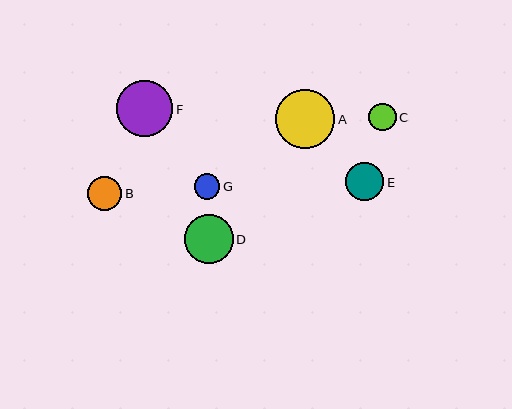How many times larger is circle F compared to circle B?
Circle F is approximately 1.7 times the size of circle B.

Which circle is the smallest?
Circle G is the smallest with a size of approximately 25 pixels.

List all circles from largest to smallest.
From largest to smallest: A, F, D, E, B, C, G.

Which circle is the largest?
Circle A is the largest with a size of approximately 59 pixels.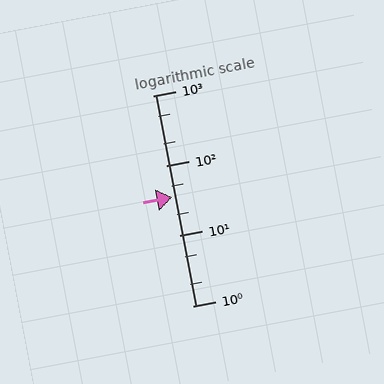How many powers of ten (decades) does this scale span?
The scale spans 3 decades, from 1 to 1000.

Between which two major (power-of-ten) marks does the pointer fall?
The pointer is between 10 and 100.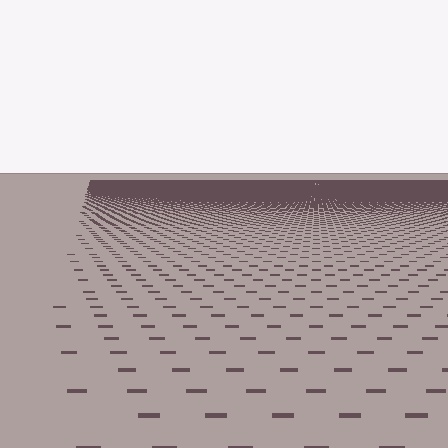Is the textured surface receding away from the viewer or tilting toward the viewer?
The surface is receding away from the viewer. Texture elements get smaller and denser toward the top.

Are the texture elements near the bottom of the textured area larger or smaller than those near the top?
Larger. Near the bottom, elements are closer to the viewer and appear at a bigger on-screen size.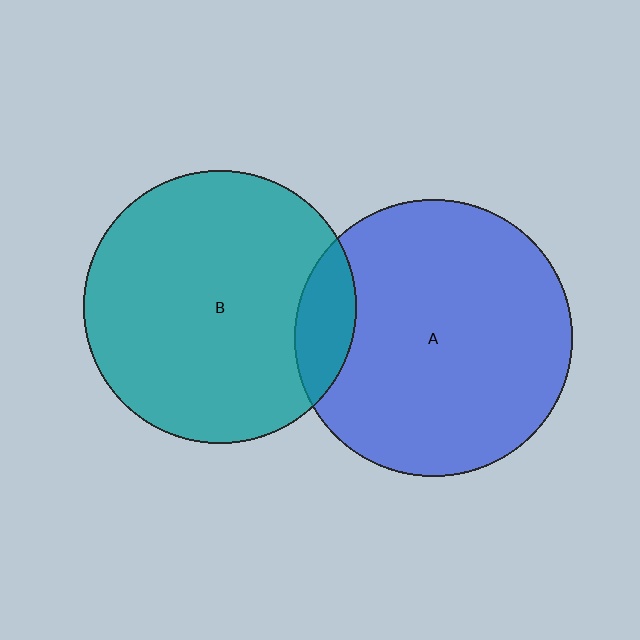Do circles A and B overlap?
Yes.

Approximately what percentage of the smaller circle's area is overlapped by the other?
Approximately 10%.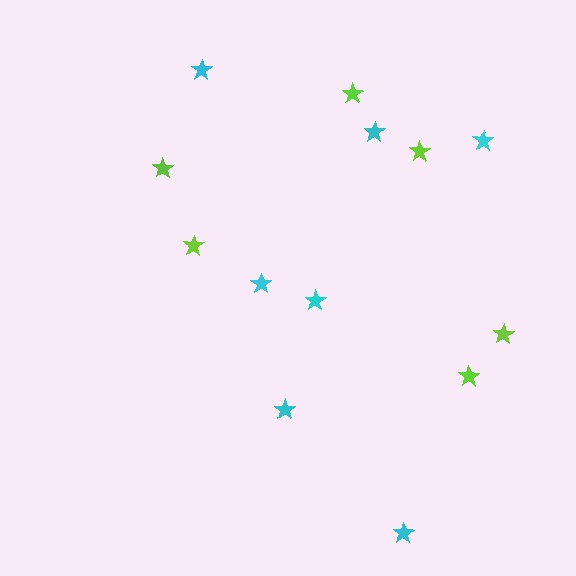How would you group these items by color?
There are 2 groups: one group of cyan stars (7) and one group of lime stars (6).